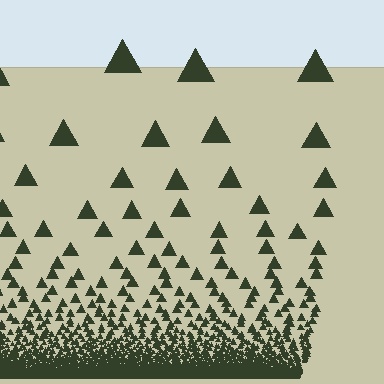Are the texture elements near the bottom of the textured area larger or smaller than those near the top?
Smaller. The gradient is inverted — elements near the bottom are smaller and denser.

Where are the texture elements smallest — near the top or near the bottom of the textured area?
Near the bottom.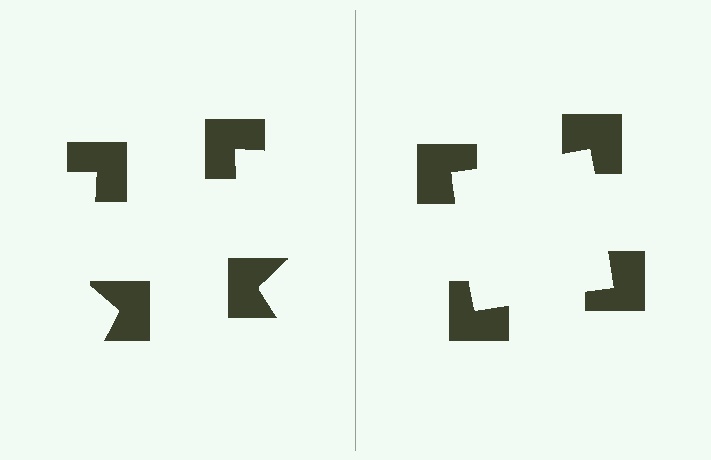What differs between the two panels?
The notched squares are positioned identically on both sides; only the wedge orientations differ. On the right they align to a square; on the left they are misaligned.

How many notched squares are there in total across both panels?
8 — 4 on each side.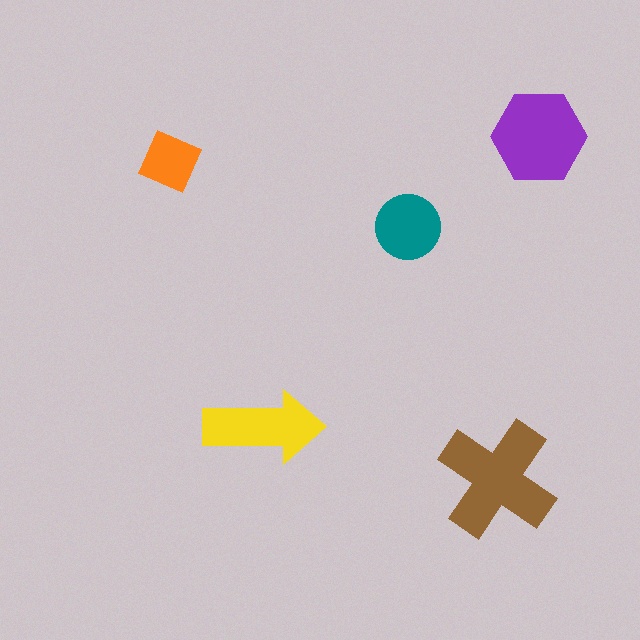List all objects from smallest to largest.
The orange diamond, the teal circle, the yellow arrow, the purple hexagon, the brown cross.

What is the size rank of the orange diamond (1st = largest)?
5th.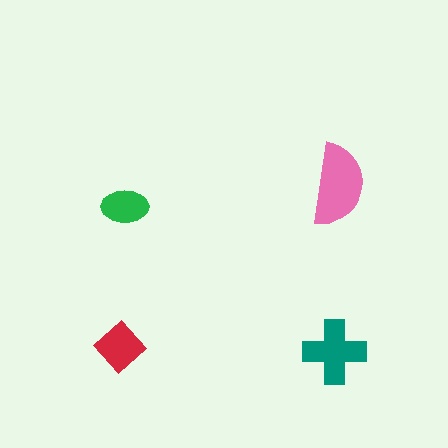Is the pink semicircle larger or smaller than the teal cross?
Larger.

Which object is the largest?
The pink semicircle.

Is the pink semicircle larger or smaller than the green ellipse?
Larger.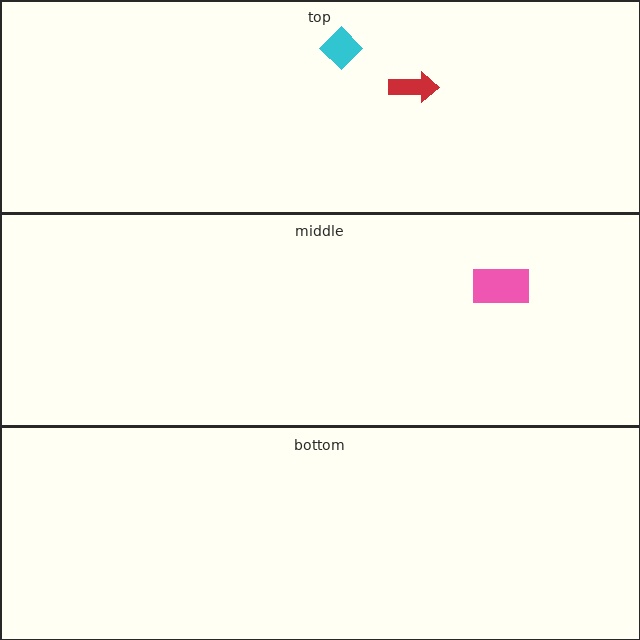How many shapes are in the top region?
2.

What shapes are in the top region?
The red arrow, the cyan diamond.